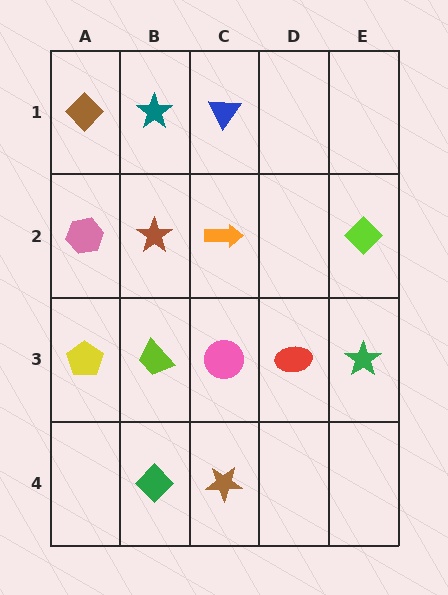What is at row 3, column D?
A red ellipse.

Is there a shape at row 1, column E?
No, that cell is empty.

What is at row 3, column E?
A green star.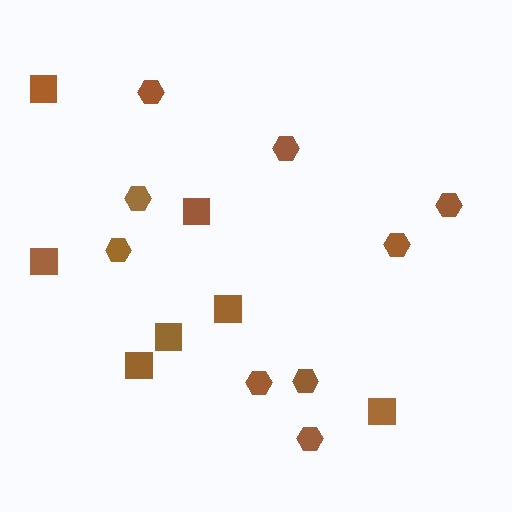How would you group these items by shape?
There are 2 groups: one group of hexagons (9) and one group of squares (7).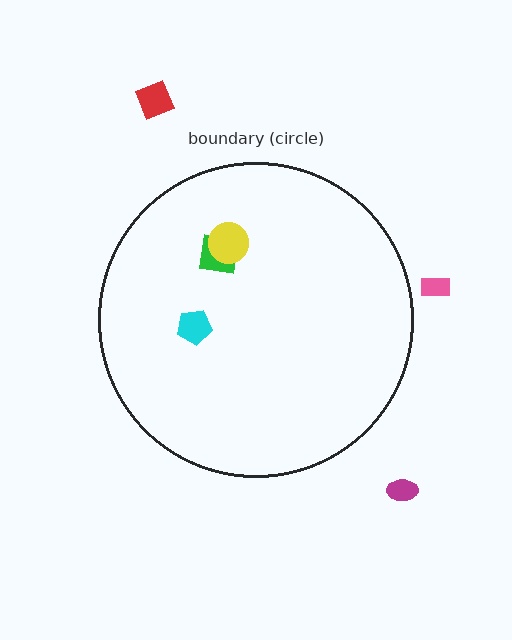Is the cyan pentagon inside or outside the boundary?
Inside.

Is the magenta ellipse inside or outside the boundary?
Outside.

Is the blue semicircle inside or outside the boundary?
Inside.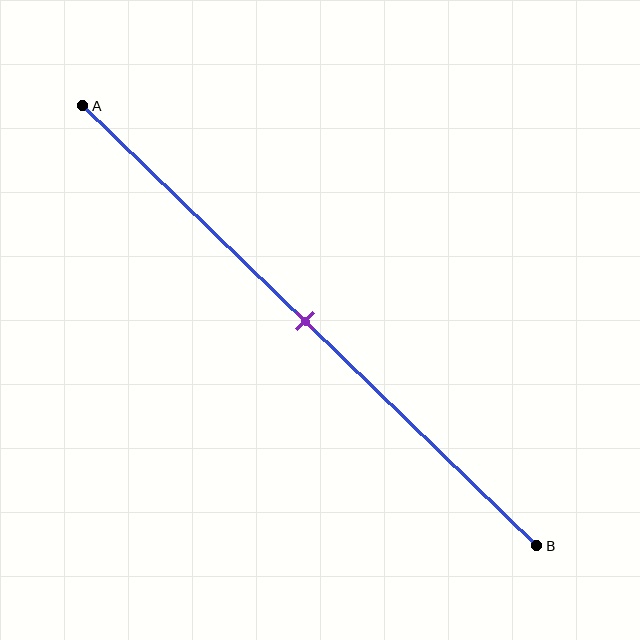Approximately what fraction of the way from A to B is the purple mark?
The purple mark is approximately 50% of the way from A to B.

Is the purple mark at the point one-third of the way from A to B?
No, the mark is at about 50% from A, not at the 33% one-third point.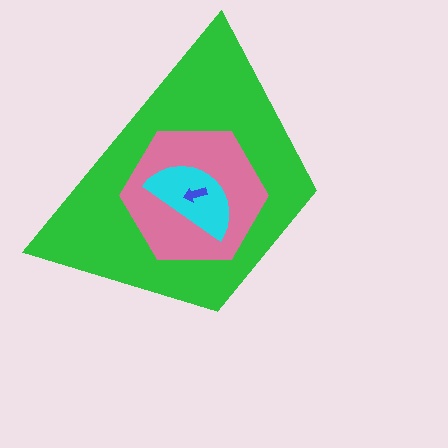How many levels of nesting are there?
4.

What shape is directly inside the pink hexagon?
The cyan semicircle.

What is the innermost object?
The blue arrow.